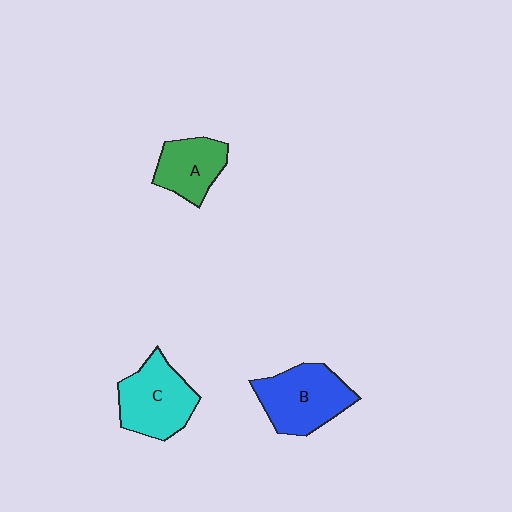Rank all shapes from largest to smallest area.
From largest to smallest: B (blue), C (cyan), A (green).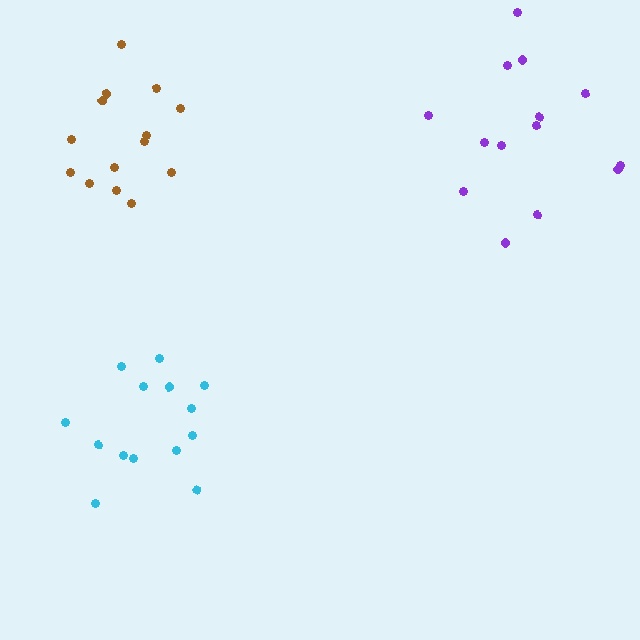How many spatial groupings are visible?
There are 3 spatial groupings.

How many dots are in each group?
Group 1: 14 dots, Group 2: 14 dots, Group 3: 14 dots (42 total).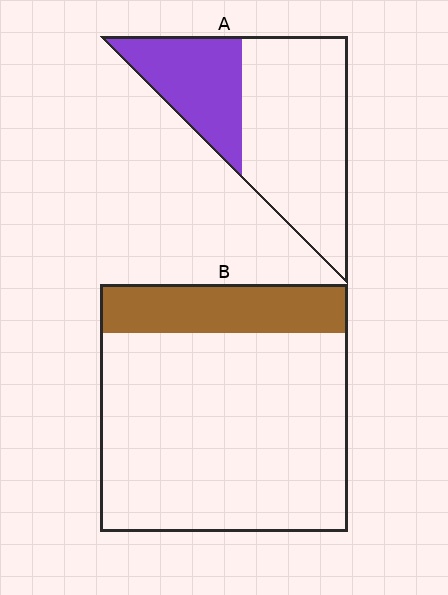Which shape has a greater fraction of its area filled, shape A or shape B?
Shape A.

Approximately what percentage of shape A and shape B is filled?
A is approximately 35% and B is approximately 20%.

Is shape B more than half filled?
No.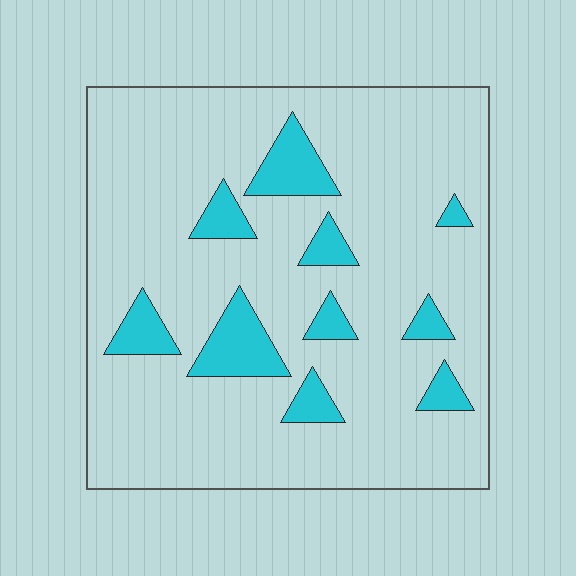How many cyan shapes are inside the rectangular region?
10.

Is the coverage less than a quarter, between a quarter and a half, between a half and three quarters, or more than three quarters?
Less than a quarter.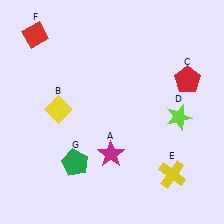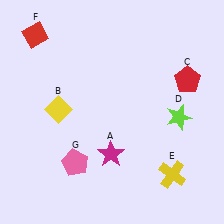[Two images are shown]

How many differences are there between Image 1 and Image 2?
There is 1 difference between the two images.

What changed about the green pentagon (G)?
In Image 1, G is green. In Image 2, it changed to pink.